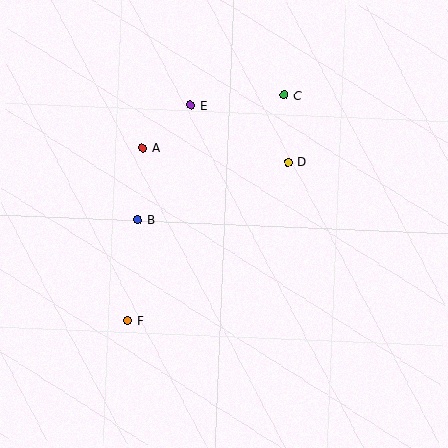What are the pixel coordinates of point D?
Point D is at (288, 162).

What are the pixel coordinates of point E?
Point E is at (191, 105).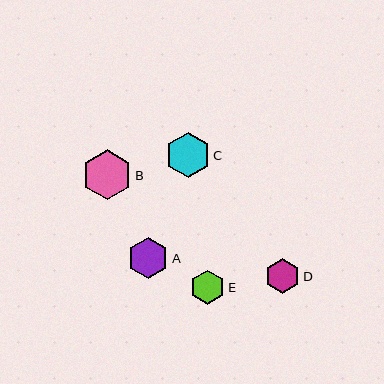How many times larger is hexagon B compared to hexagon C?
Hexagon B is approximately 1.1 times the size of hexagon C.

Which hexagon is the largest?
Hexagon B is the largest with a size of approximately 49 pixels.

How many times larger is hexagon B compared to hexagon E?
Hexagon B is approximately 1.4 times the size of hexagon E.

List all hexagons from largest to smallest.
From largest to smallest: B, C, A, D, E.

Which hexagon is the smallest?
Hexagon E is the smallest with a size of approximately 34 pixels.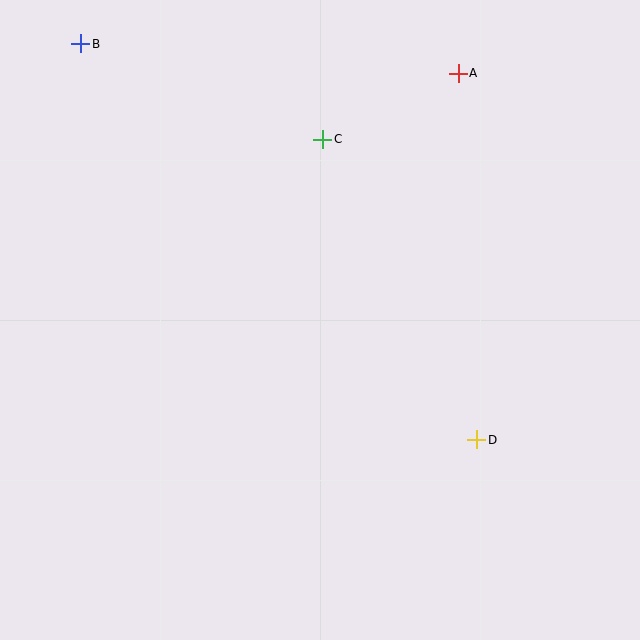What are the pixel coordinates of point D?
Point D is at (477, 440).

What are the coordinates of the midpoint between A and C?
The midpoint between A and C is at (390, 106).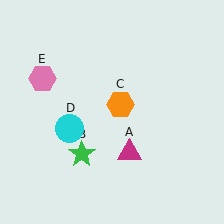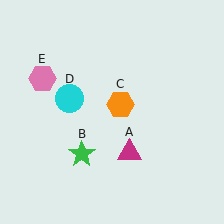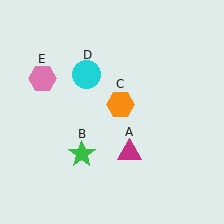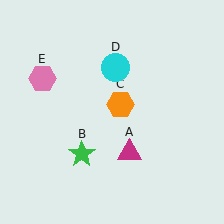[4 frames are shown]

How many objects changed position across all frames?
1 object changed position: cyan circle (object D).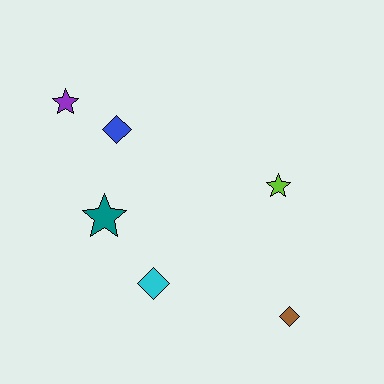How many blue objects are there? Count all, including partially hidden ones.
There is 1 blue object.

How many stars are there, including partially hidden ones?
There are 3 stars.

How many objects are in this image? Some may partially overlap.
There are 6 objects.